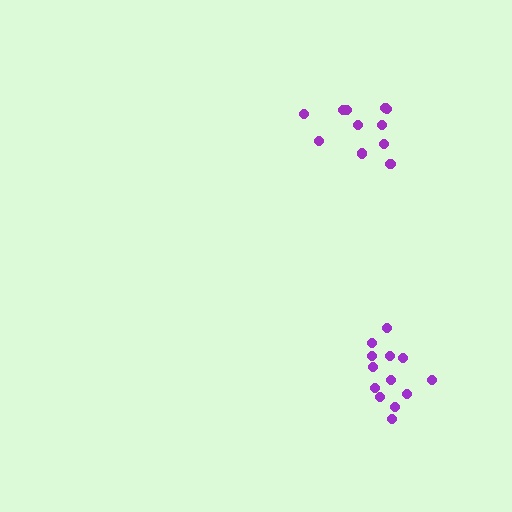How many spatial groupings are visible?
There are 2 spatial groupings.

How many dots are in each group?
Group 1: 13 dots, Group 2: 11 dots (24 total).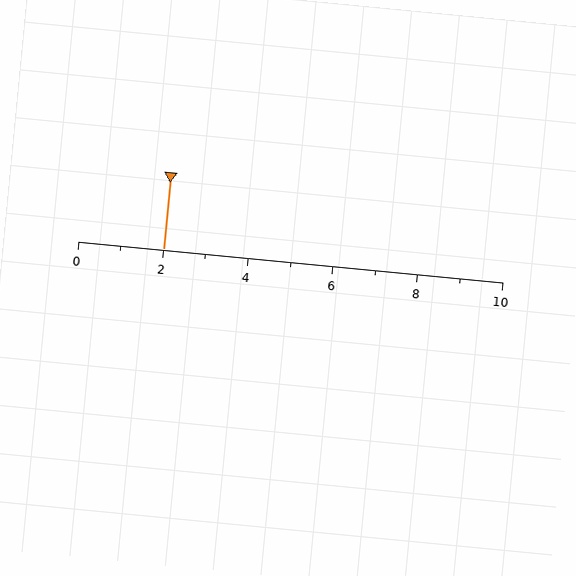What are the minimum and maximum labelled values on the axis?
The axis runs from 0 to 10.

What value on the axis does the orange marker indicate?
The marker indicates approximately 2.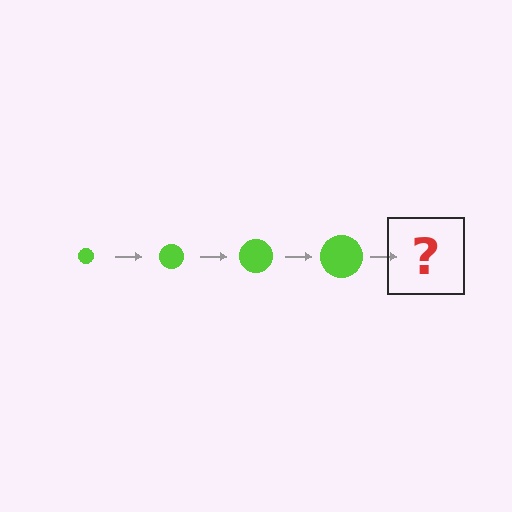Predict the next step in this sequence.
The next step is a lime circle, larger than the previous one.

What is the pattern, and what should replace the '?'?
The pattern is that the circle gets progressively larger each step. The '?' should be a lime circle, larger than the previous one.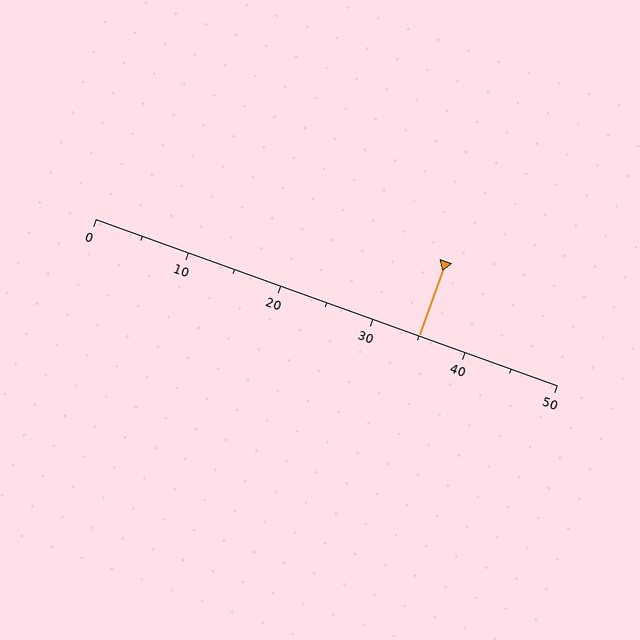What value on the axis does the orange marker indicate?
The marker indicates approximately 35.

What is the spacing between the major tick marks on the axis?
The major ticks are spaced 10 apart.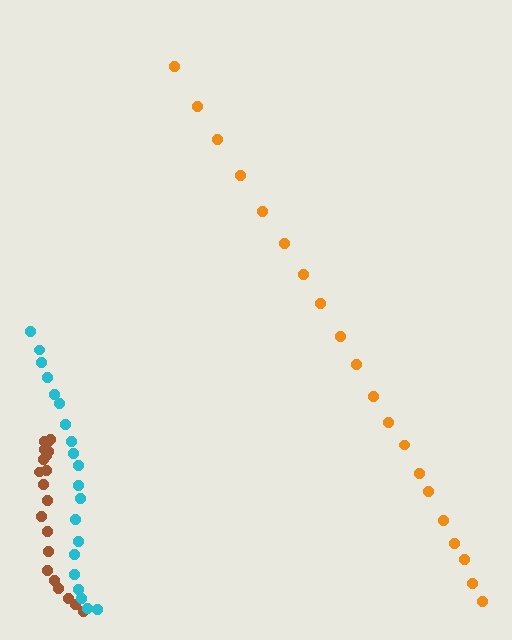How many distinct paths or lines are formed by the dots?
There are 3 distinct paths.